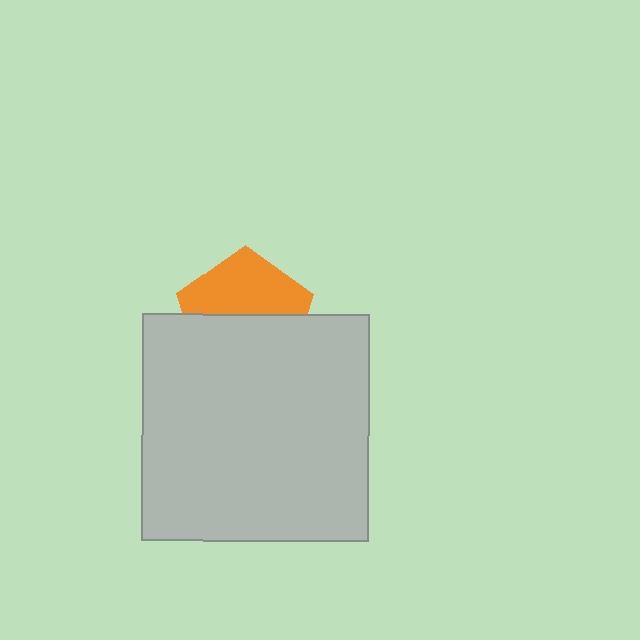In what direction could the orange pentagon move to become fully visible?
The orange pentagon could move up. That would shift it out from behind the light gray square entirely.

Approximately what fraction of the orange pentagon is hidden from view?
Roughly 53% of the orange pentagon is hidden behind the light gray square.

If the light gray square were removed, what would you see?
You would see the complete orange pentagon.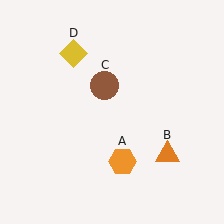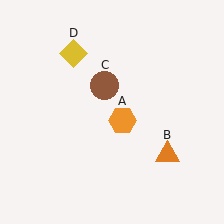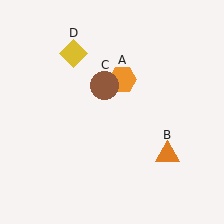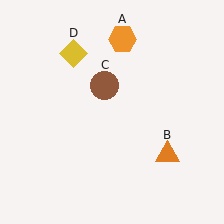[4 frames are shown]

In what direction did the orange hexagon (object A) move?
The orange hexagon (object A) moved up.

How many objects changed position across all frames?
1 object changed position: orange hexagon (object A).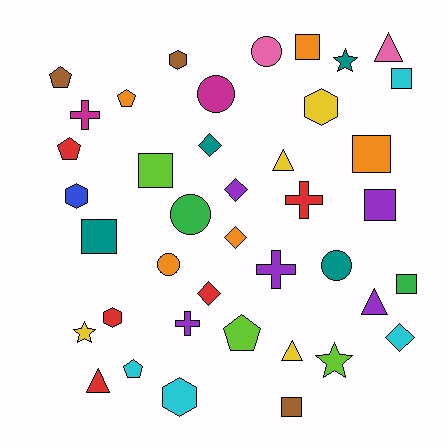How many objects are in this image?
There are 40 objects.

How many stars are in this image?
There are 3 stars.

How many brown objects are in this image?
There are 3 brown objects.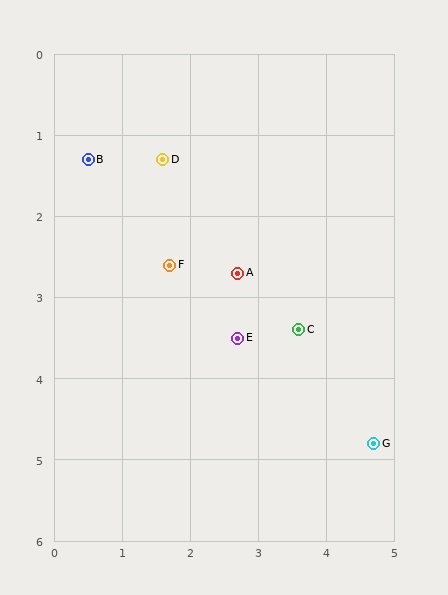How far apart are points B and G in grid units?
Points B and G are about 5.5 grid units apart.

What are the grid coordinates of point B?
Point B is at approximately (0.5, 1.3).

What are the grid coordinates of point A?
Point A is at approximately (2.7, 2.7).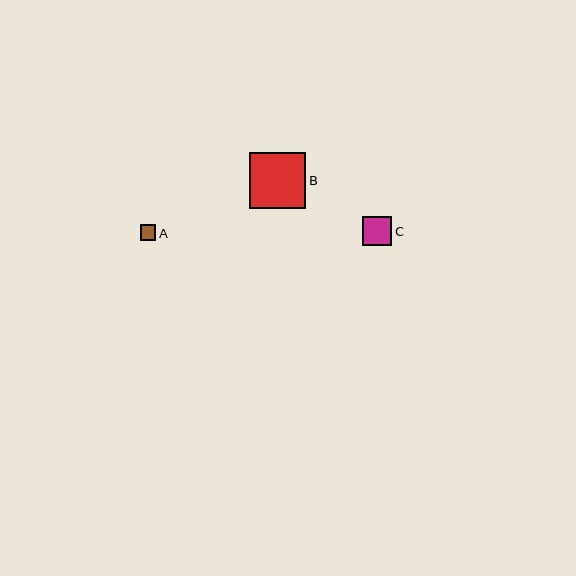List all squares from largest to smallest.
From largest to smallest: B, C, A.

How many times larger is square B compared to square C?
Square B is approximately 1.9 times the size of square C.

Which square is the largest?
Square B is the largest with a size of approximately 56 pixels.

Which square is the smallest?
Square A is the smallest with a size of approximately 15 pixels.